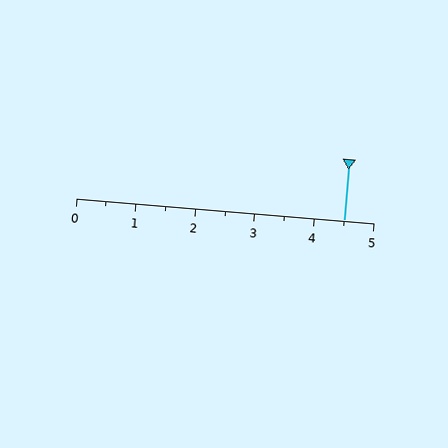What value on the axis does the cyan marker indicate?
The marker indicates approximately 4.5.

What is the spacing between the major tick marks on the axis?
The major ticks are spaced 1 apart.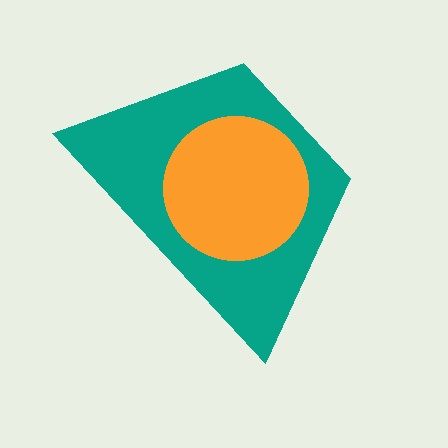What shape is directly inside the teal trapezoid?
The orange circle.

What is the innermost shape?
The orange circle.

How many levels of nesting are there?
2.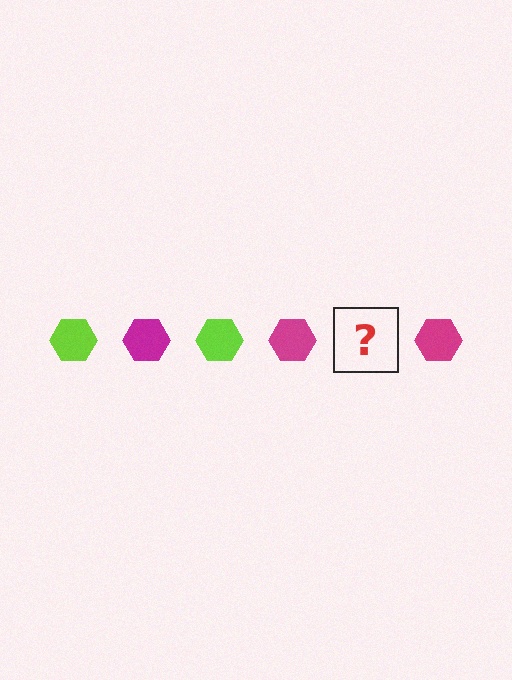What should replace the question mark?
The question mark should be replaced with a lime hexagon.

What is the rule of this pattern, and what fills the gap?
The rule is that the pattern cycles through lime, magenta hexagons. The gap should be filled with a lime hexagon.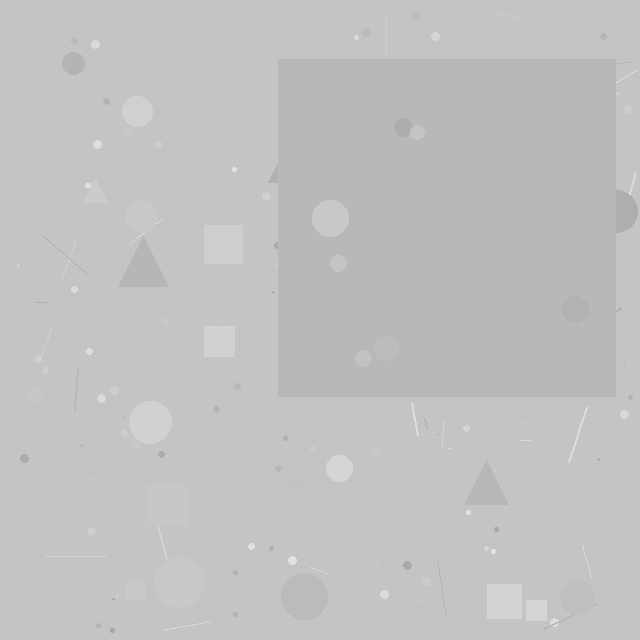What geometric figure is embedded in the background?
A square is embedded in the background.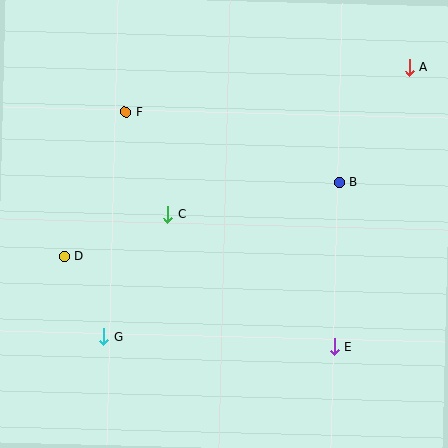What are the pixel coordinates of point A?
Point A is at (409, 67).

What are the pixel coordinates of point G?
Point G is at (104, 337).